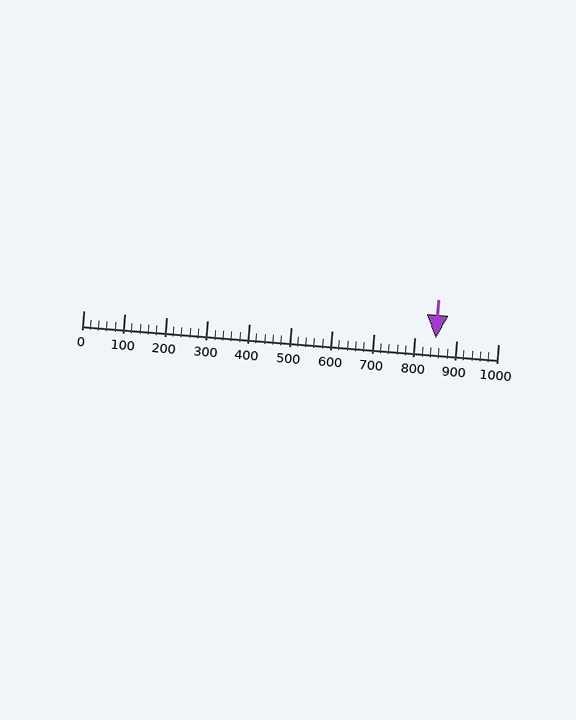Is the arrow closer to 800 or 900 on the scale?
The arrow is closer to 900.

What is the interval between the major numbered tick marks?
The major tick marks are spaced 100 units apart.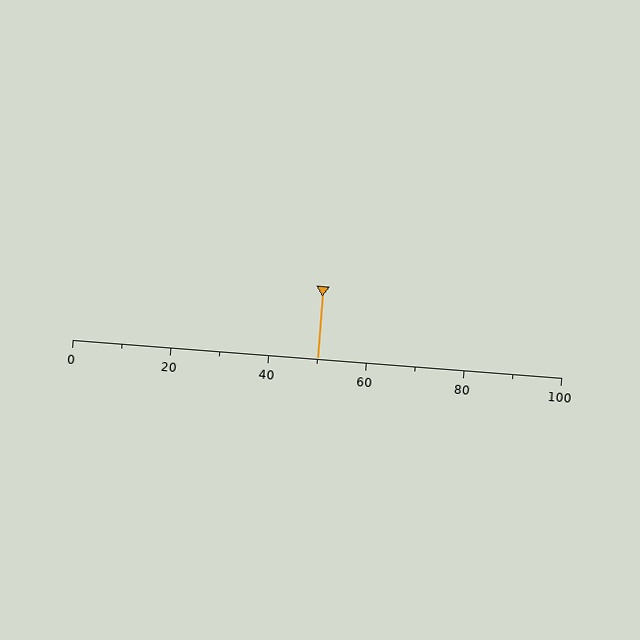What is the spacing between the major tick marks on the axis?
The major ticks are spaced 20 apart.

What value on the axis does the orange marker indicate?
The marker indicates approximately 50.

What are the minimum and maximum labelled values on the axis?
The axis runs from 0 to 100.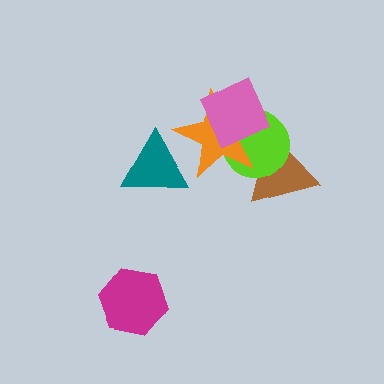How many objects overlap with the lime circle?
3 objects overlap with the lime circle.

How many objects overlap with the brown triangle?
2 objects overlap with the brown triangle.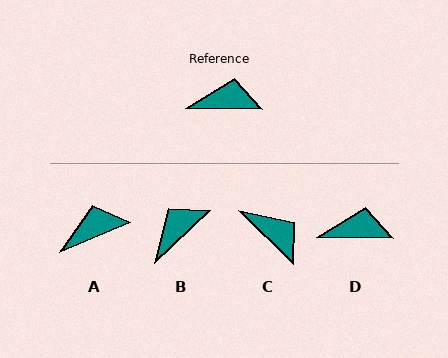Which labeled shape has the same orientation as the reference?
D.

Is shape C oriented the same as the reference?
No, it is off by about 44 degrees.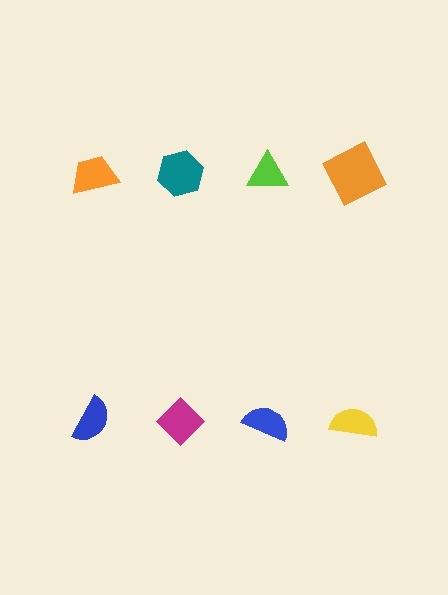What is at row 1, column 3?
A lime triangle.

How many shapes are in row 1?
4 shapes.